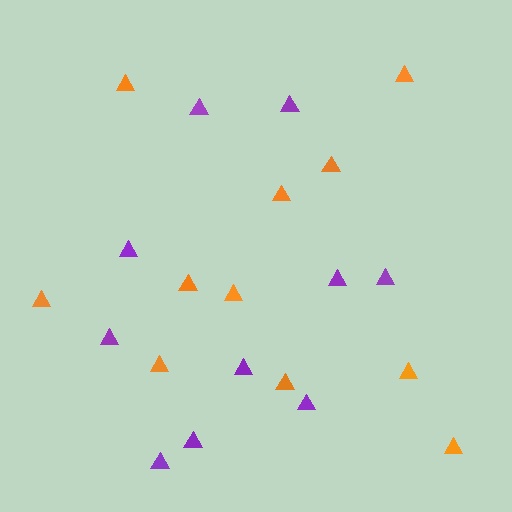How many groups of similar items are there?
There are 2 groups: one group of orange triangles (11) and one group of purple triangles (10).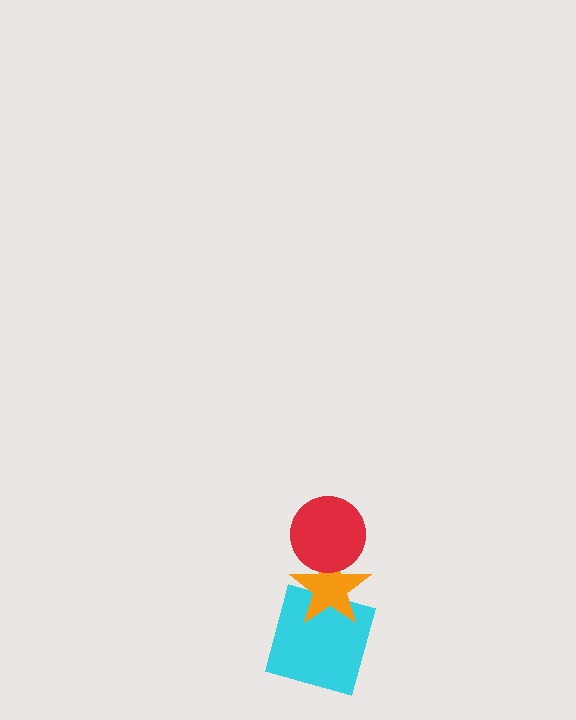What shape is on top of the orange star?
The red circle is on top of the orange star.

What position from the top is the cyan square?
The cyan square is 3rd from the top.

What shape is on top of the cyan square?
The orange star is on top of the cyan square.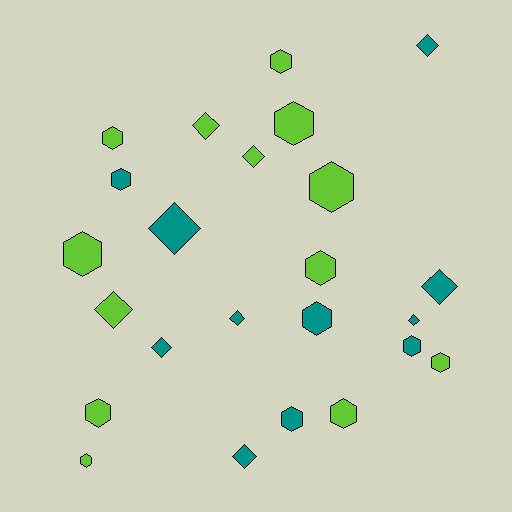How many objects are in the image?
There are 24 objects.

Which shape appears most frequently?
Hexagon, with 14 objects.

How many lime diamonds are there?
There are 3 lime diamonds.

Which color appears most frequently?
Lime, with 13 objects.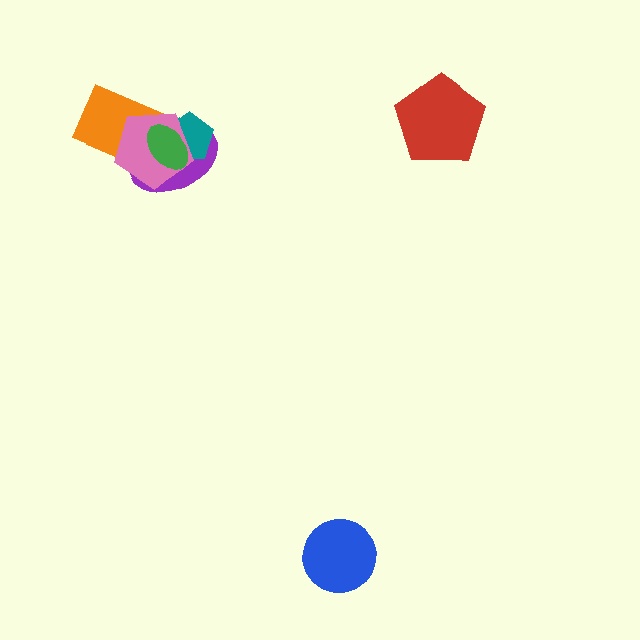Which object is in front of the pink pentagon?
The green ellipse is in front of the pink pentagon.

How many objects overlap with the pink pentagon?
4 objects overlap with the pink pentagon.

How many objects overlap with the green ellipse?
4 objects overlap with the green ellipse.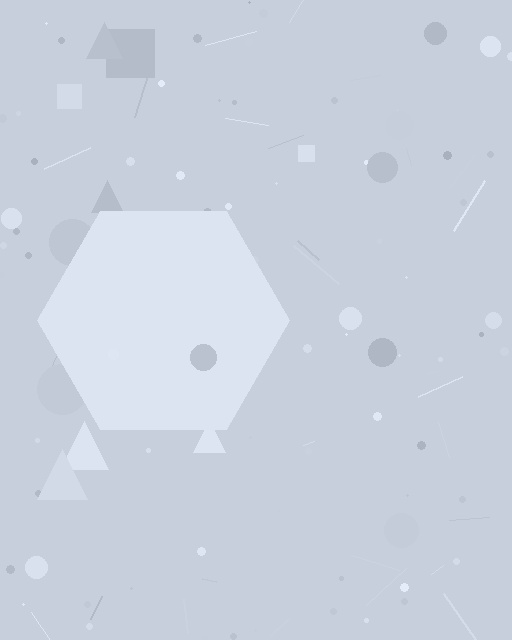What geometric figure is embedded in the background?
A hexagon is embedded in the background.